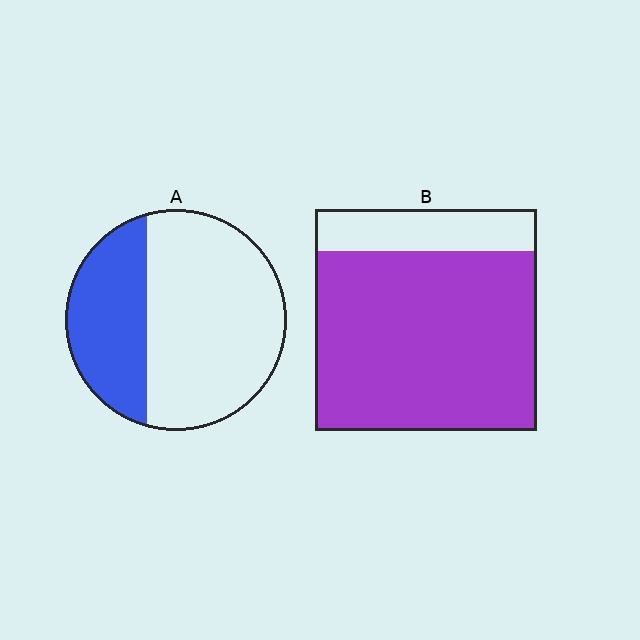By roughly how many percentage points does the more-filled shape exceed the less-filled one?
By roughly 50 percentage points (B over A).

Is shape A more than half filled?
No.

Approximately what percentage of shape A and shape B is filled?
A is approximately 35% and B is approximately 80%.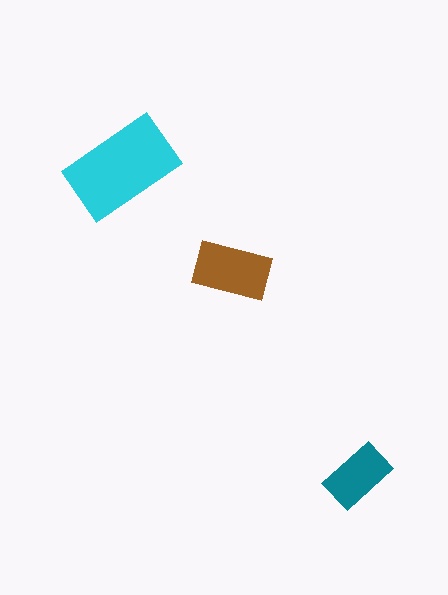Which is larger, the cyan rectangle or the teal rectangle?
The cyan one.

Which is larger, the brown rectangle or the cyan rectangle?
The cyan one.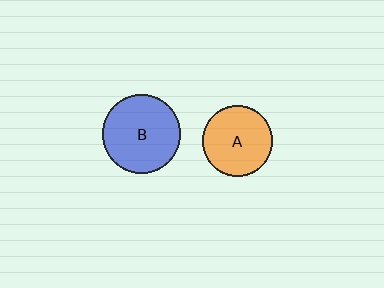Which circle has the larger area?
Circle B (blue).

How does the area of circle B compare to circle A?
Approximately 1.2 times.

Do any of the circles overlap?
No, none of the circles overlap.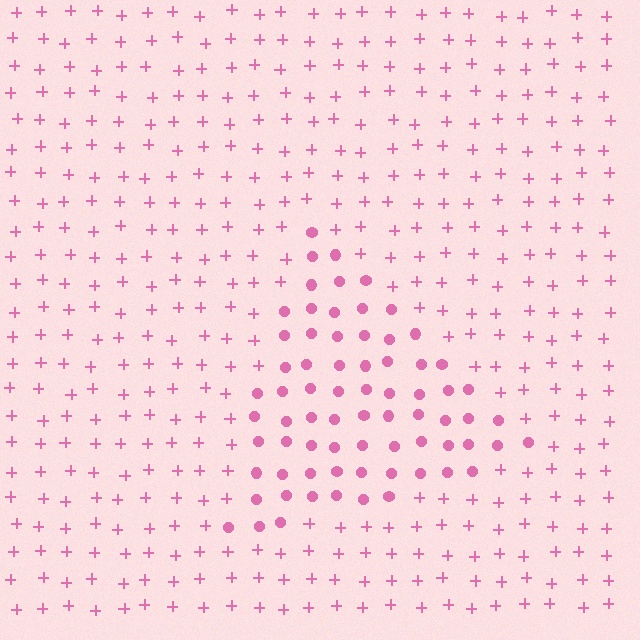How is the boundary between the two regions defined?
The boundary is defined by a change in element shape: circles inside vs. plus signs outside. All elements share the same color and spacing.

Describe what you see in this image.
The image is filled with small pink elements arranged in a uniform grid. A triangle-shaped region contains circles, while the surrounding area contains plus signs. The boundary is defined purely by the change in element shape.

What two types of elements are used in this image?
The image uses circles inside the triangle region and plus signs outside it.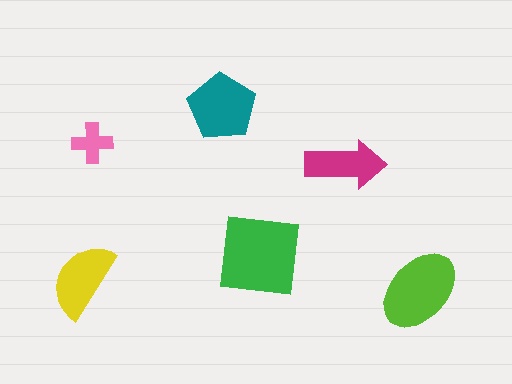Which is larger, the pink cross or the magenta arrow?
The magenta arrow.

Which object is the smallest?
The pink cross.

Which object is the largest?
The green square.